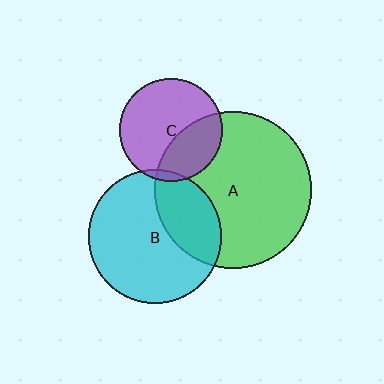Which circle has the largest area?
Circle A (green).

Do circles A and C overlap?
Yes.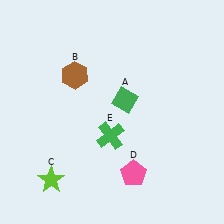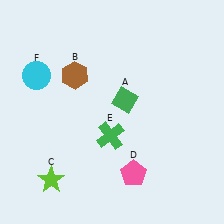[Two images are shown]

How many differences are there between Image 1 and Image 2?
There is 1 difference between the two images.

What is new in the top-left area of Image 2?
A cyan circle (F) was added in the top-left area of Image 2.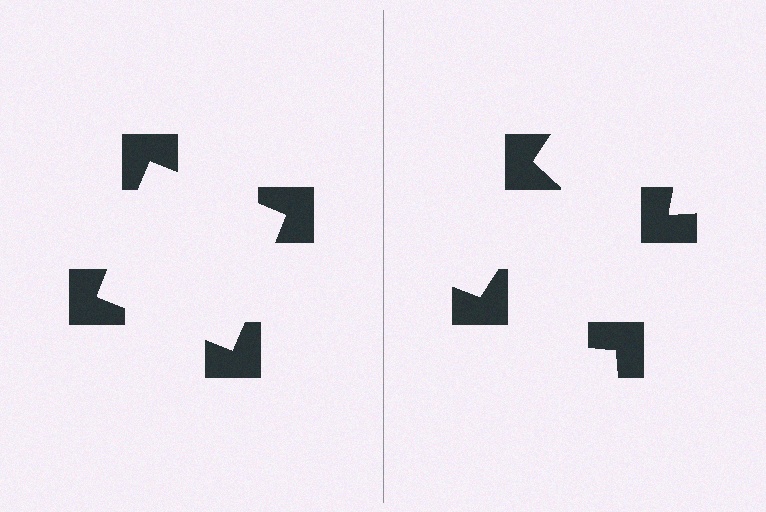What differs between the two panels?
The notched squares are positioned identically on both sides; only the wedge orientations differ. On the left they align to a square; on the right they are misaligned.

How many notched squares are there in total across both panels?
8 — 4 on each side.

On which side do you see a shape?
An illusory square appears on the left side. On the right side the wedge cuts are rotated, so no coherent shape forms.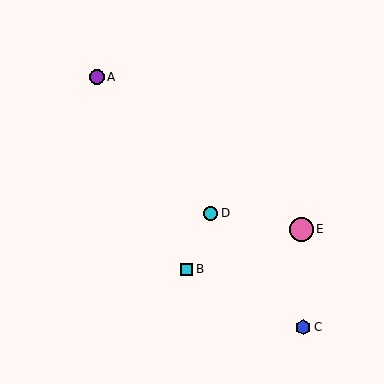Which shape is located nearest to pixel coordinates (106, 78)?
The purple circle (labeled A) at (97, 77) is nearest to that location.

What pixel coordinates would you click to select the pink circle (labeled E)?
Click at (301, 229) to select the pink circle E.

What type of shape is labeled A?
Shape A is a purple circle.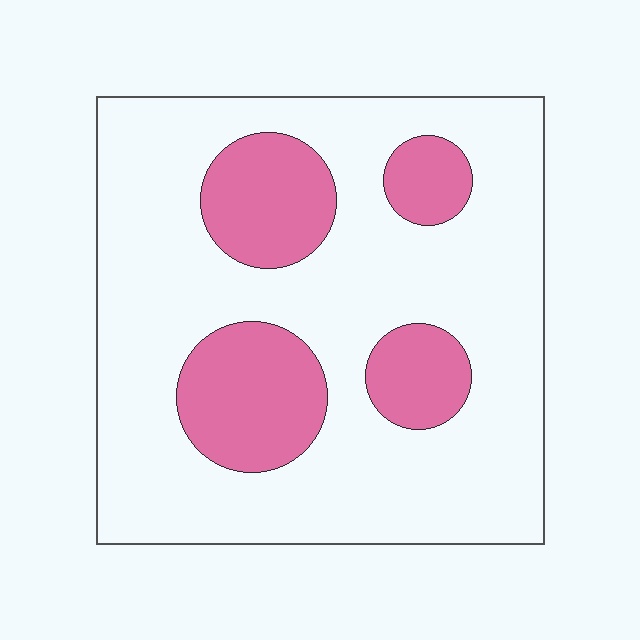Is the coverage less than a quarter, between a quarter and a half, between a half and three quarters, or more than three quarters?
Less than a quarter.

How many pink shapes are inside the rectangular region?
4.